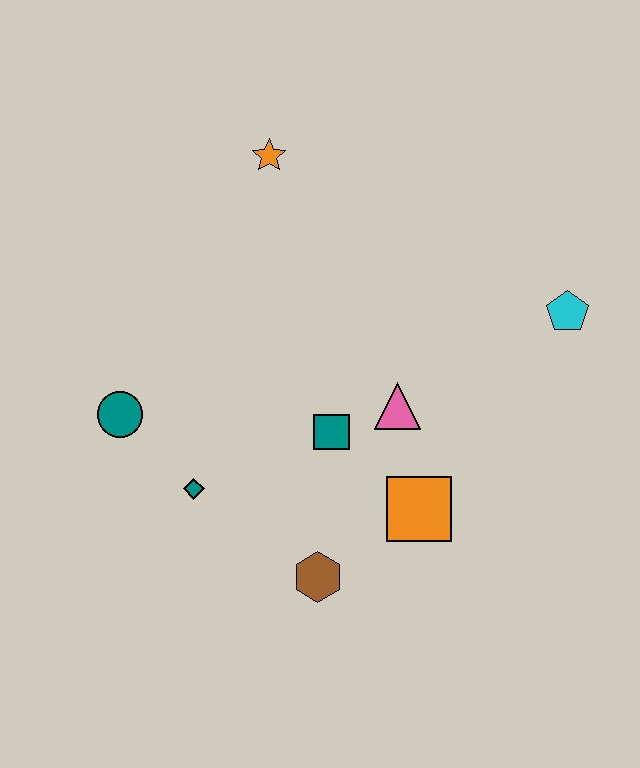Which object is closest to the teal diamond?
The teal circle is closest to the teal diamond.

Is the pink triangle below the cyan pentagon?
Yes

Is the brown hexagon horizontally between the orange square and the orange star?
Yes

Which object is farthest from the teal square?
The orange star is farthest from the teal square.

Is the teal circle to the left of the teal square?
Yes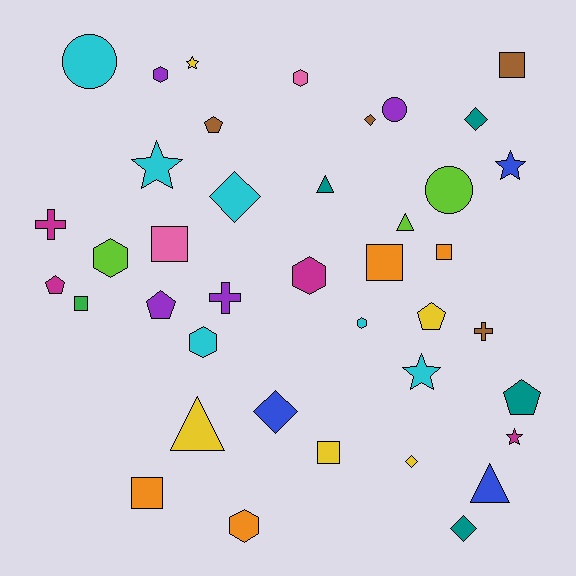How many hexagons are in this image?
There are 7 hexagons.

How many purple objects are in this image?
There are 4 purple objects.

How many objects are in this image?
There are 40 objects.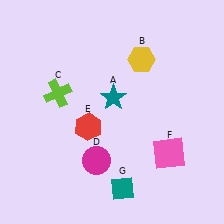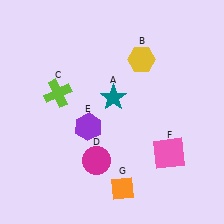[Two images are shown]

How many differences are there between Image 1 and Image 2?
There are 2 differences between the two images.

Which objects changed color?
E changed from red to purple. G changed from teal to orange.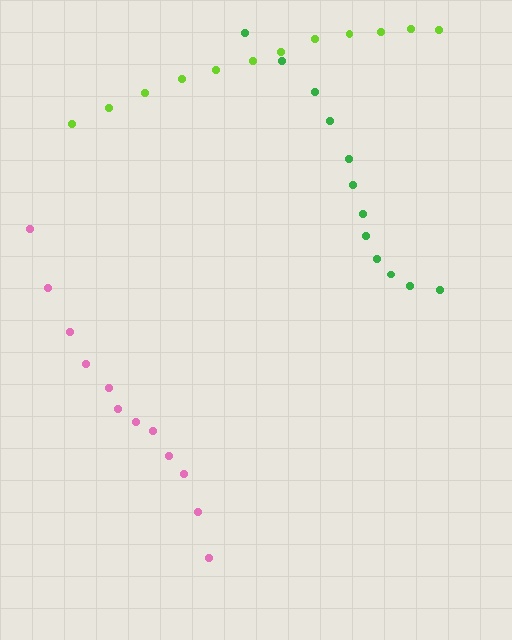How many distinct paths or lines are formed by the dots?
There are 3 distinct paths.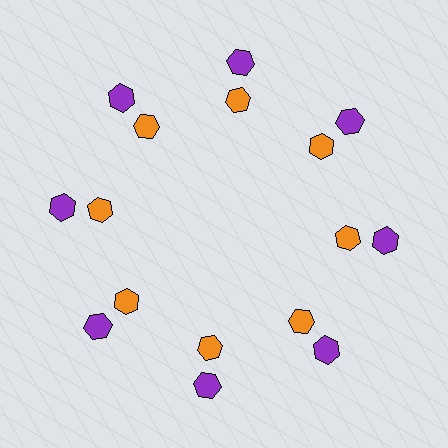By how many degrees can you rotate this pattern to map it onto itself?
The pattern maps onto itself every 45 degrees of rotation.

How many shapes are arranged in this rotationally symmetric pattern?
There are 16 shapes, arranged in 8 groups of 2.